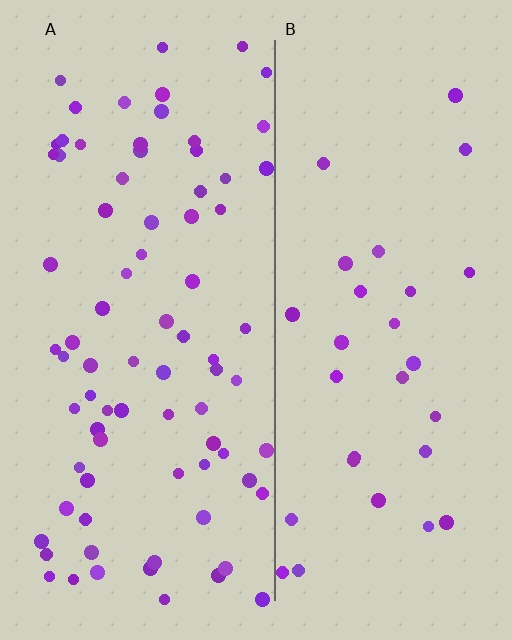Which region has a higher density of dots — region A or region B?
A (the left).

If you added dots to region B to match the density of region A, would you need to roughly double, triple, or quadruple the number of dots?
Approximately triple.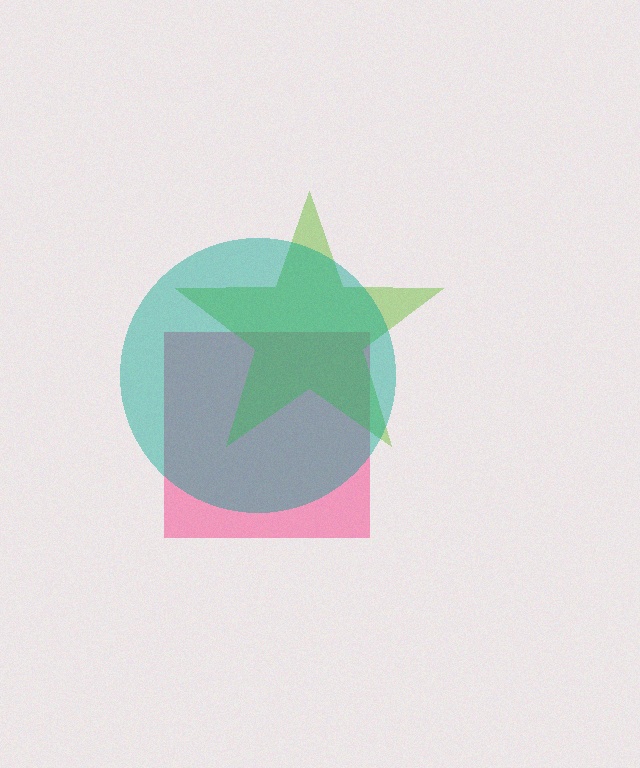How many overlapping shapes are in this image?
There are 3 overlapping shapes in the image.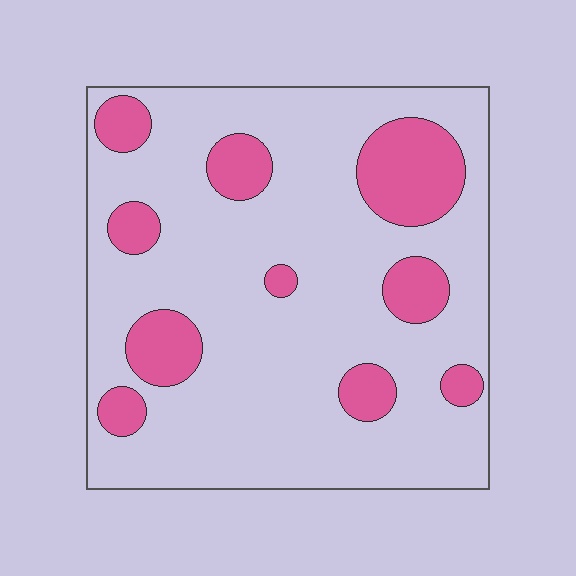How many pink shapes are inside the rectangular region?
10.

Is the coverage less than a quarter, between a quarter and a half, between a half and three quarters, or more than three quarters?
Less than a quarter.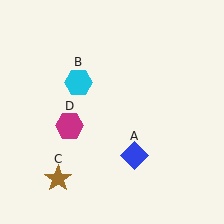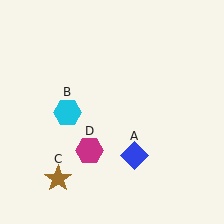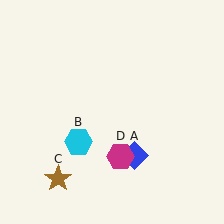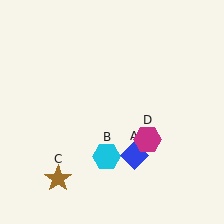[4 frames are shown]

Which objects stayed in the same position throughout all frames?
Blue diamond (object A) and brown star (object C) remained stationary.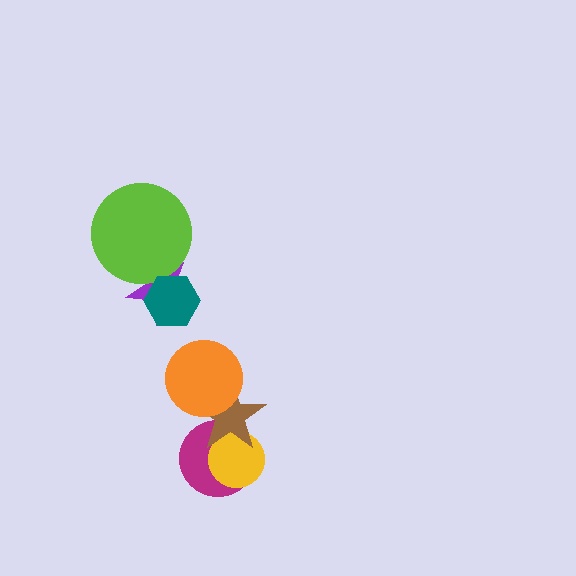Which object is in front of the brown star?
The orange circle is in front of the brown star.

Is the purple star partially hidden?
Yes, it is partially covered by another shape.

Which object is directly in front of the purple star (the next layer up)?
The lime circle is directly in front of the purple star.